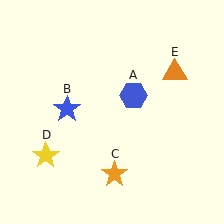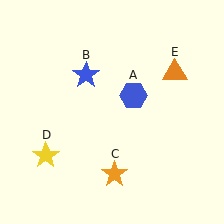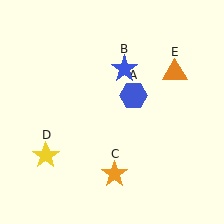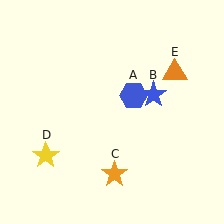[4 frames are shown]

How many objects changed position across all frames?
1 object changed position: blue star (object B).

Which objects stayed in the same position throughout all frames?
Blue hexagon (object A) and orange star (object C) and yellow star (object D) and orange triangle (object E) remained stationary.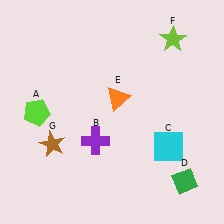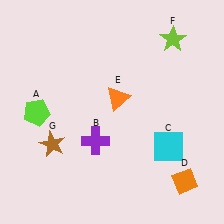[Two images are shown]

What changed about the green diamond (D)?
In Image 1, D is green. In Image 2, it changed to orange.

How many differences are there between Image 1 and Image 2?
There is 1 difference between the two images.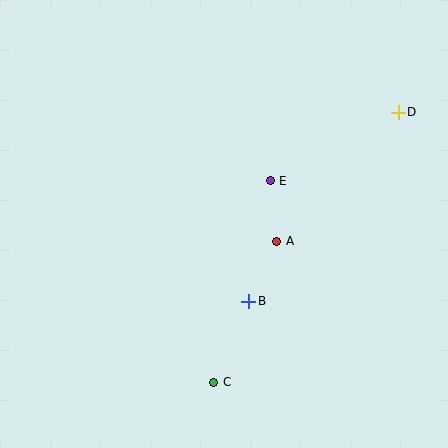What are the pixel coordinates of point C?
Point C is at (214, 382).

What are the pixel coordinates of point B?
Point B is at (249, 301).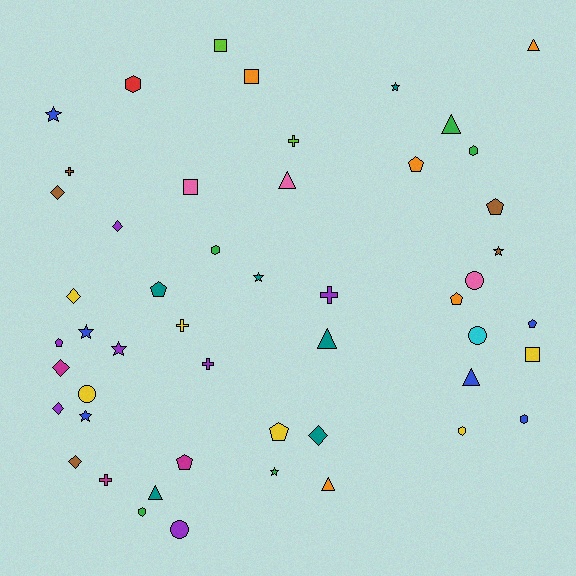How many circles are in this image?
There are 4 circles.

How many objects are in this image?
There are 50 objects.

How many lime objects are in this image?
There are 2 lime objects.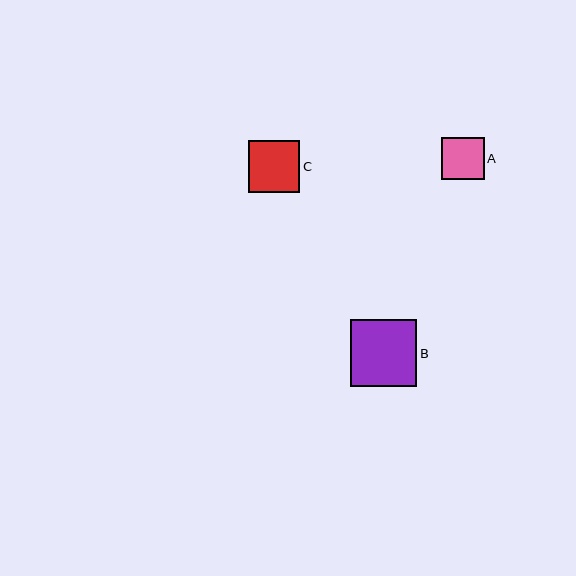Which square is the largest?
Square B is the largest with a size of approximately 66 pixels.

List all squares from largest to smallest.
From largest to smallest: B, C, A.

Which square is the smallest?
Square A is the smallest with a size of approximately 43 pixels.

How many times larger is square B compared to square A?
Square B is approximately 1.6 times the size of square A.